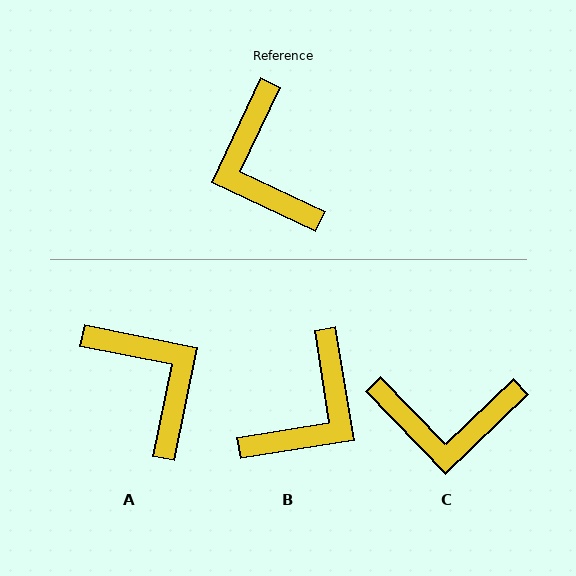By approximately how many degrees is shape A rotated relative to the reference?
Approximately 166 degrees clockwise.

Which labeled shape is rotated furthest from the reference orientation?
A, about 166 degrees away.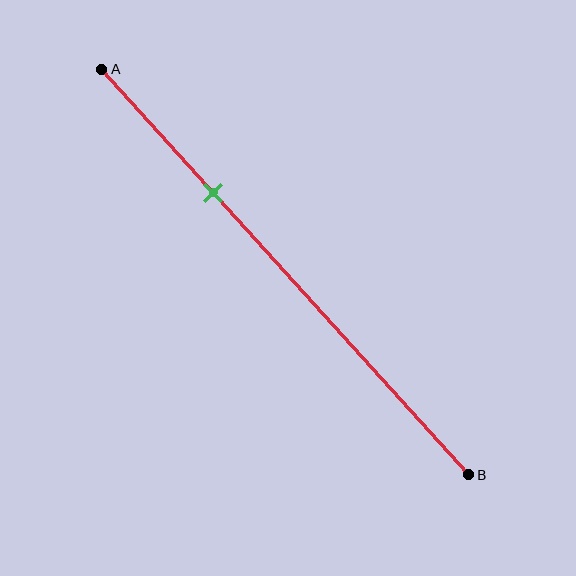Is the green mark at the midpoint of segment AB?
No, the mark is at about 30% from A, not at the 50% midpoint.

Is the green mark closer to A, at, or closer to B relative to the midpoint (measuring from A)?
The green mark is closer to point A than the midpoint of segment AB.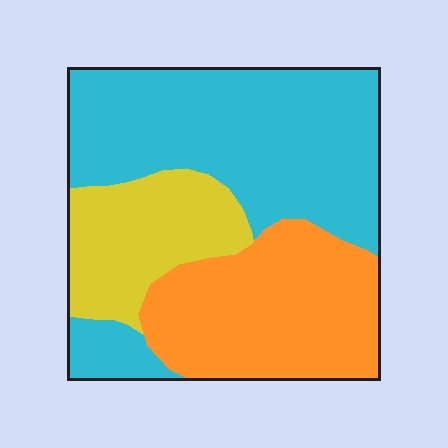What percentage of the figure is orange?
Orange covers 32% of the figure.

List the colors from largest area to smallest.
From largest to smallest: cyan, orange, yellow.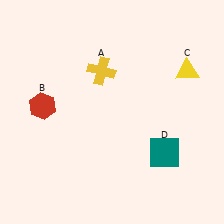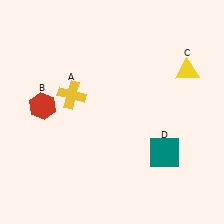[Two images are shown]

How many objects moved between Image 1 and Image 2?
1 object moved between the two images.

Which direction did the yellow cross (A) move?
The yellow cross (A) moved left.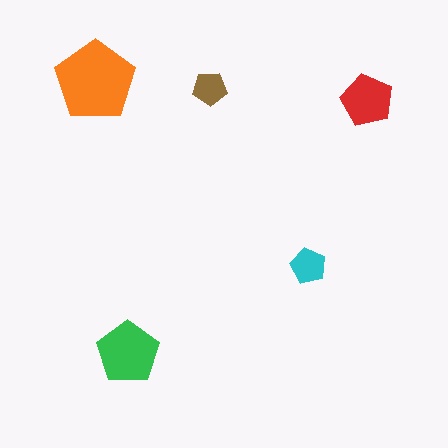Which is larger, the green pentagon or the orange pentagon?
The orange one.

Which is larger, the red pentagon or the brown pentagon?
The red one.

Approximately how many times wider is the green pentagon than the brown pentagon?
About 2 times wider.